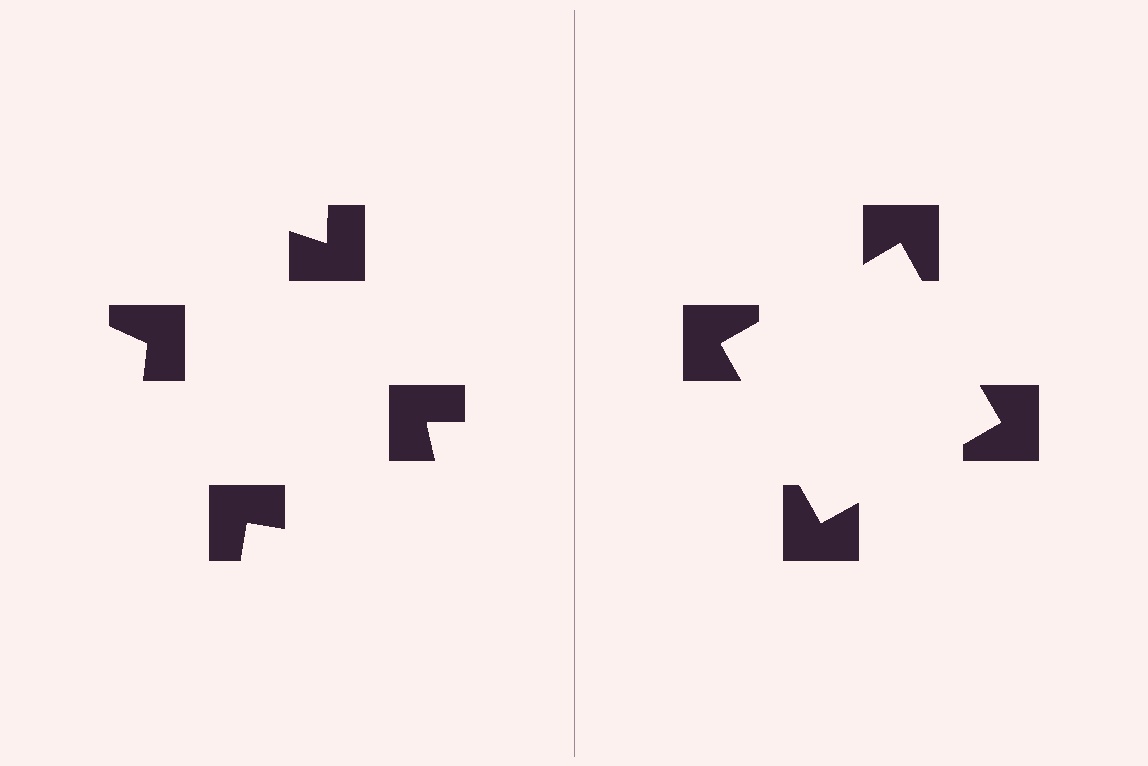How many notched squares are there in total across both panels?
8 — 4 on each side.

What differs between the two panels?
The notched squares are positioned identically on both sides; only the wedge orientations differ. On the right they align to a square; on the left they are misaligned.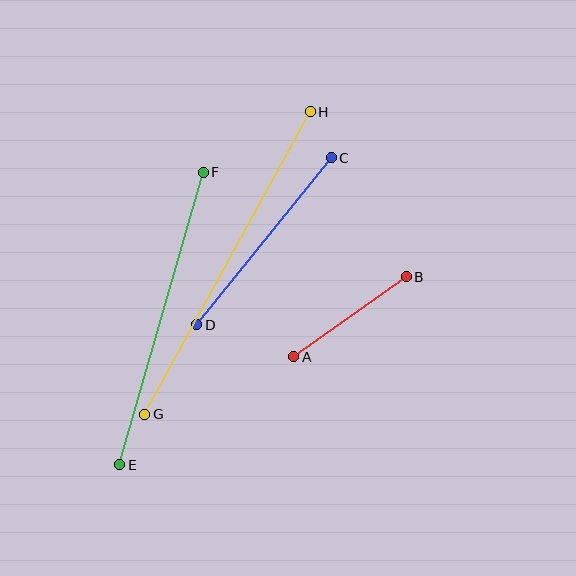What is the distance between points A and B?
The distance is approximately 138 pixels.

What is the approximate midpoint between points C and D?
The midpoint is at approximately (264, 241) pixels.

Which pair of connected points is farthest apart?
Points G and H are farthest apart.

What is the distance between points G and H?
The distance is approximately 345 pixels.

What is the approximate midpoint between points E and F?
The midpoint is at approximately (161, 318) pixels.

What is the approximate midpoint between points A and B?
The midpoint is at approximately (350, 317) pixels.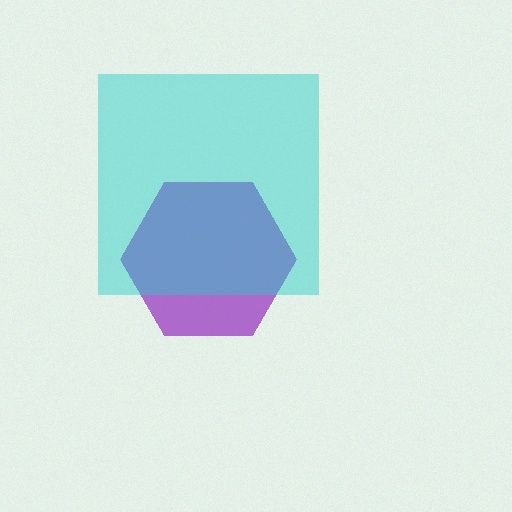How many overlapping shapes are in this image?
There are 2 overlapping shapes in the image.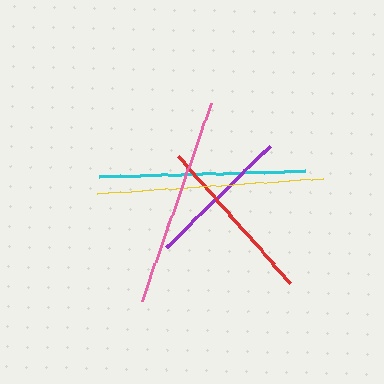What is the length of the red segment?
The red segment is approximately 169 pixels long.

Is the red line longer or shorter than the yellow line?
The yellow line is longer than the red line.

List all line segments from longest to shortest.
From longest to shortest: yellow, pink, cyan, red, purple.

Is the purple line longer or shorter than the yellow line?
The yellow line is longer than the purple line.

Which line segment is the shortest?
The purple line is the shortest at approximately 145 pixels.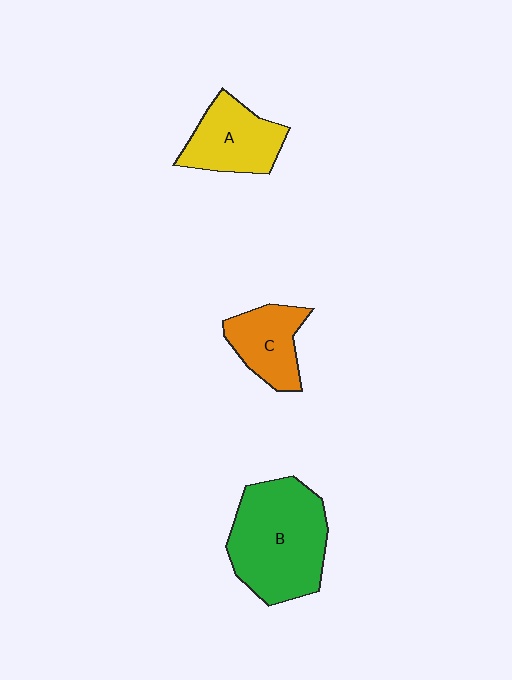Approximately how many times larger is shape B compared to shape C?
Approximately 2.0 times.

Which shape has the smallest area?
Shape C (orange).